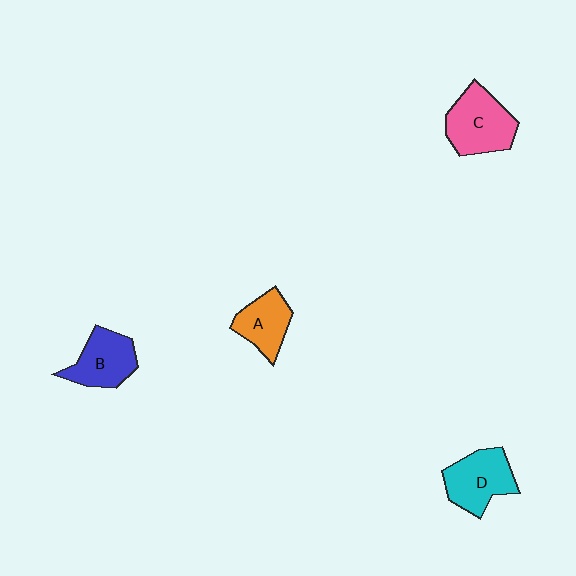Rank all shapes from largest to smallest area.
From largest to smallest: C (pink), D (cyan), B (blue), A (orange).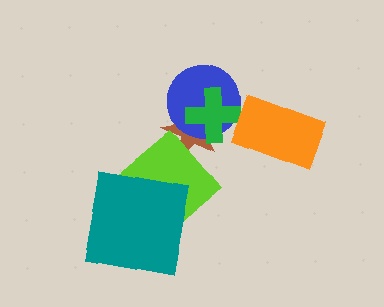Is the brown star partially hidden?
Yes, it is partially covered by another shape.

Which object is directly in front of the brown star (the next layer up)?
The lime diamond is directly in front of the brown star.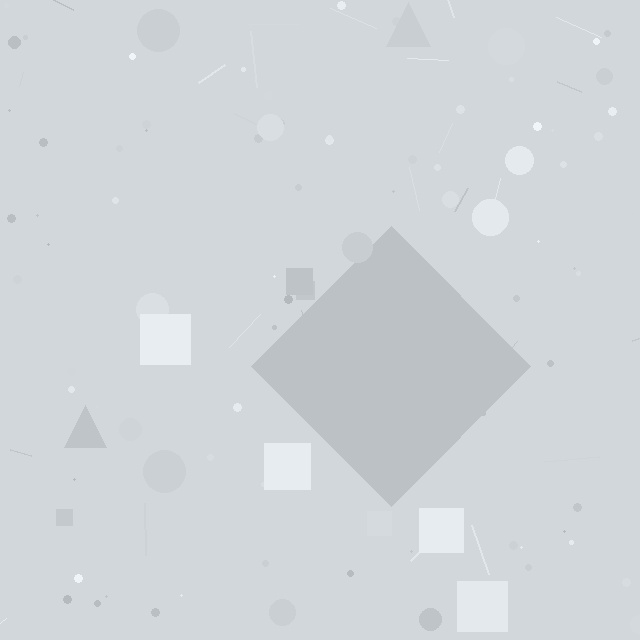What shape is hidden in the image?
A diamond is hidden in the image.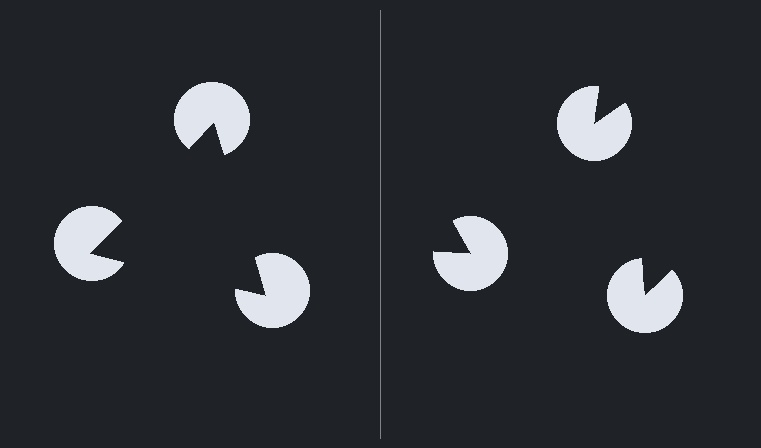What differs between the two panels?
The pac-man discs are positioned identically on both sides; only the wedge orientations differ. On the left they align to a triangle; on the right they are misaligned.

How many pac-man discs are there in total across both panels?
6 — 3 on each side.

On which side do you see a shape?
An illusory triangle appears on the left side. On the right side the wedge cuts are rotated, so no coherent shape forms.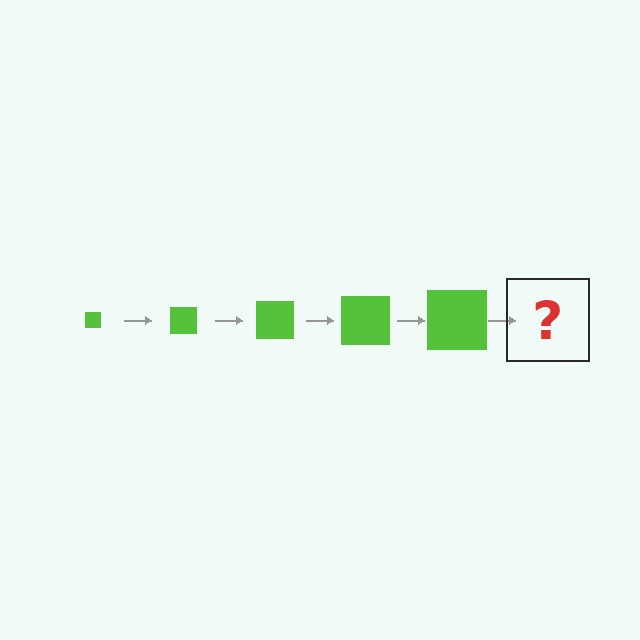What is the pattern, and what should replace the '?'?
The pattern is that the square gets progressively larger each step. The '?' should be a lime square, larger than the previous one.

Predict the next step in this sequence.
The next step is a lime square, larger than the previous one.